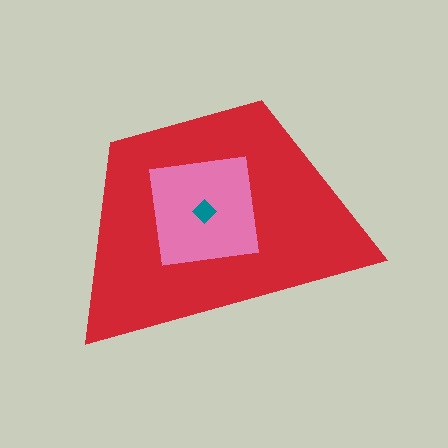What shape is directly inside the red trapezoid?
The pink square.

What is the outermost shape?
The red trapezoid.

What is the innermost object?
The teal diamond.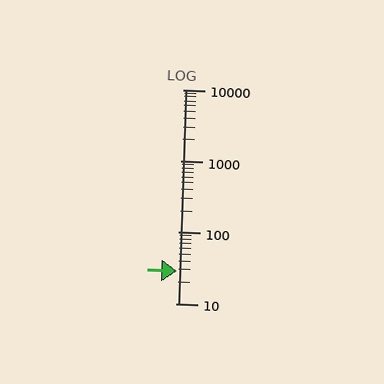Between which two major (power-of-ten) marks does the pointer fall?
The pointer is between 10 and 100.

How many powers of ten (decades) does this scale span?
The scale spans 3 decades, from 10 to 10000.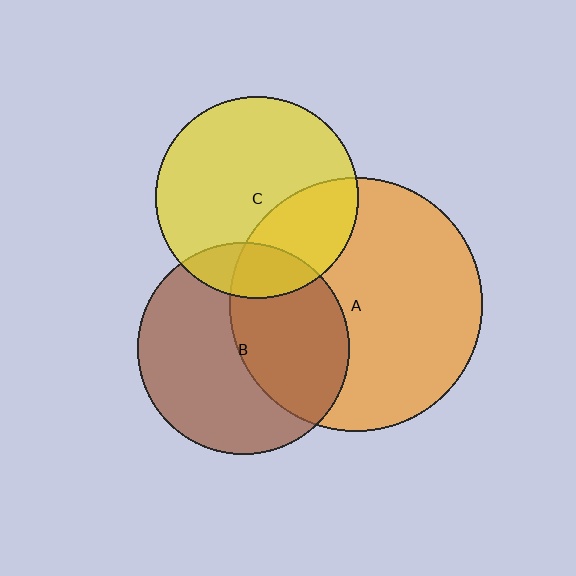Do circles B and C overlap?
Yes.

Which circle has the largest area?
Circle A (orange).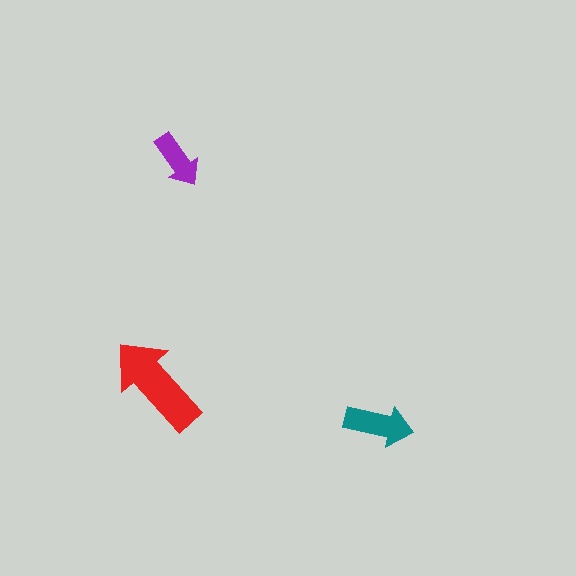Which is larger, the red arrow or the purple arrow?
The red one.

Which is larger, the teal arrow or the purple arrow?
The teal one.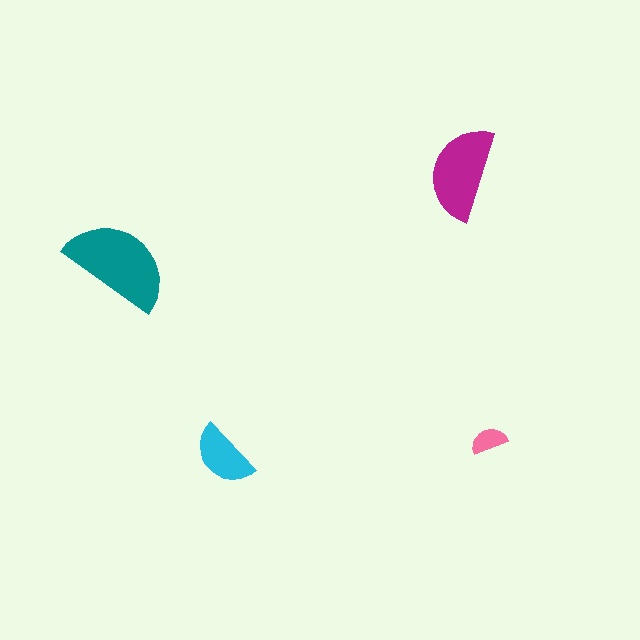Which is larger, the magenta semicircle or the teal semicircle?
The teal one.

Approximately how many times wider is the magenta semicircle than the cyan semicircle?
About 1.5 times wider.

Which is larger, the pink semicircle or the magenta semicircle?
The magenta one.